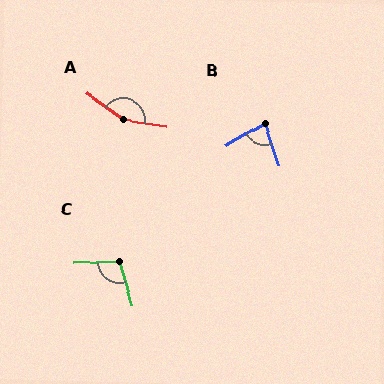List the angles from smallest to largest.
B (78°), C (104°), A (154°).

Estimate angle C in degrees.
Approximately 104 degrees.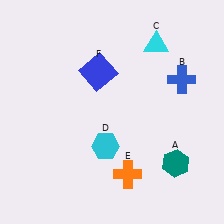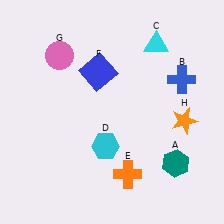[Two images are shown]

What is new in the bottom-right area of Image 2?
An orange star (H) was added in the bottom-right area of Image 2.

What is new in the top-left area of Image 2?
A pink circle (G) was added in the top-left area of Image 2.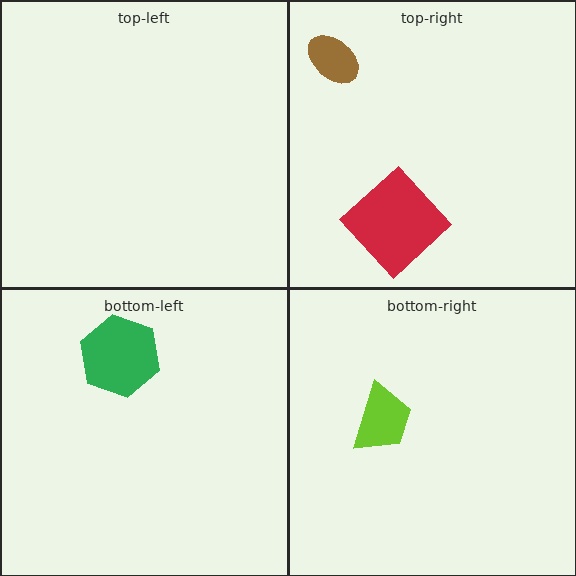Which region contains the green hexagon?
The bottom-left region.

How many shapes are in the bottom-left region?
1.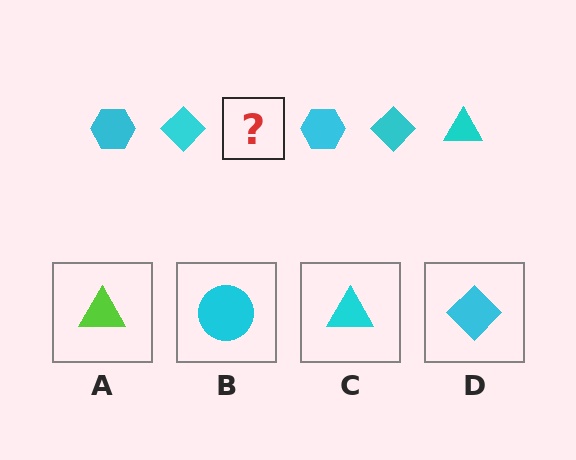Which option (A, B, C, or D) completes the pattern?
C.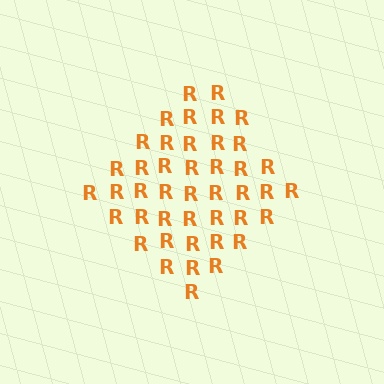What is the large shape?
The large shape is a diamond.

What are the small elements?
The small elements are letter R's.